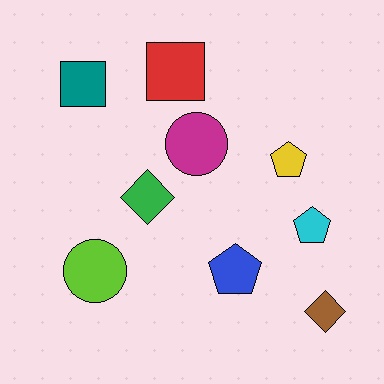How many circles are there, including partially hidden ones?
There are 2 circles.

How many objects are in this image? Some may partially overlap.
There are 9 objects.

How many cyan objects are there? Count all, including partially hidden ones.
There is 1 cyan object.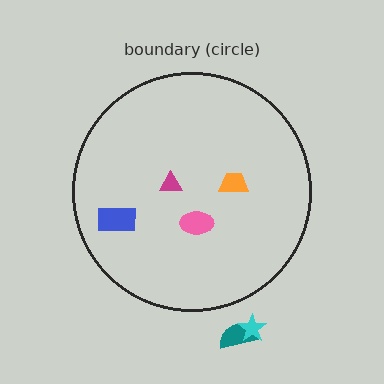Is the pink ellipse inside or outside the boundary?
Inside.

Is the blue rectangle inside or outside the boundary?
Inside.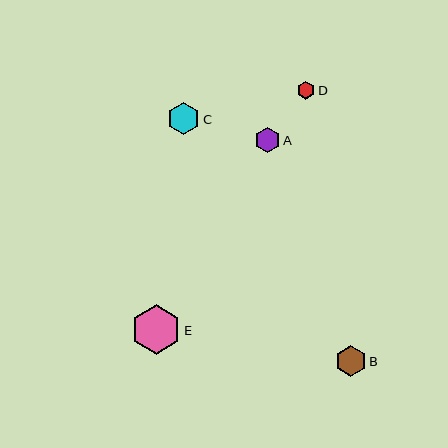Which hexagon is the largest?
Hexagon E is the largest with a size of approximately 49 pixels.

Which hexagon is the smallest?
Hexagon D is the smallest with a size of approximately 18 pixels.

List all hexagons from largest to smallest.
From largest to smallest: E, C, B, A, D.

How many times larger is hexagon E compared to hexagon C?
Hexagon E is approximately 1.5 times the size of hexagon C.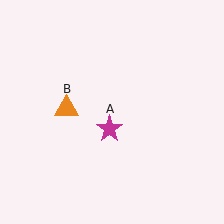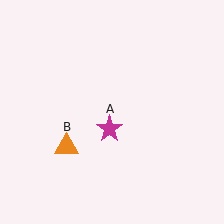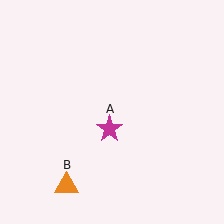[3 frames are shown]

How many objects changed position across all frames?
1 object changed position: orange triangle (object B).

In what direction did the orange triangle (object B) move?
The orange triangle (object B) moved down.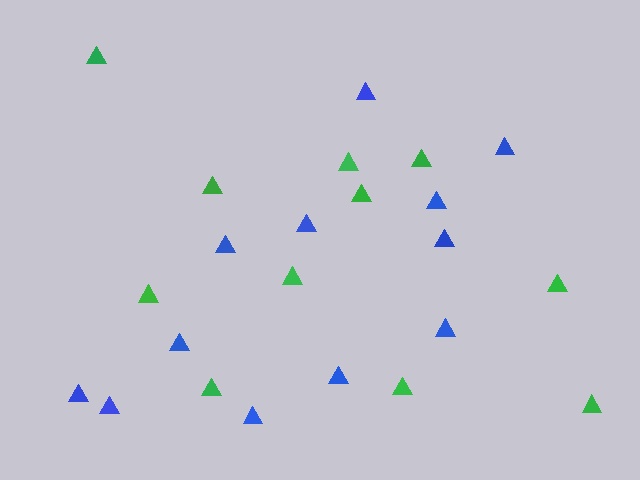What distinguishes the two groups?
There are 2 groups: one group of blue triangles (12) and one group of green triangles (11).